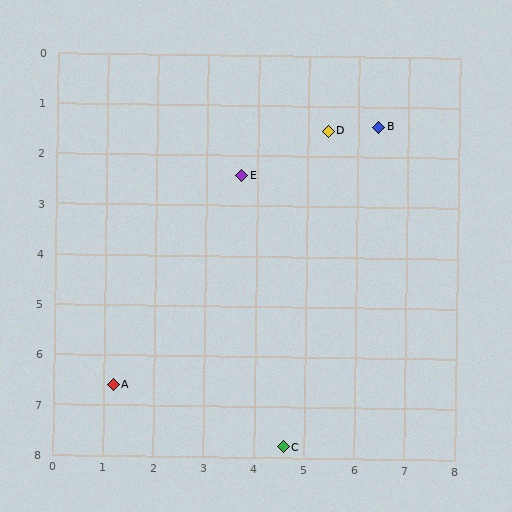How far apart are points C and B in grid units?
Points C and B are about 6.6 grid units apart.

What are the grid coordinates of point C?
Point C is at approximately (4.6, 7.8).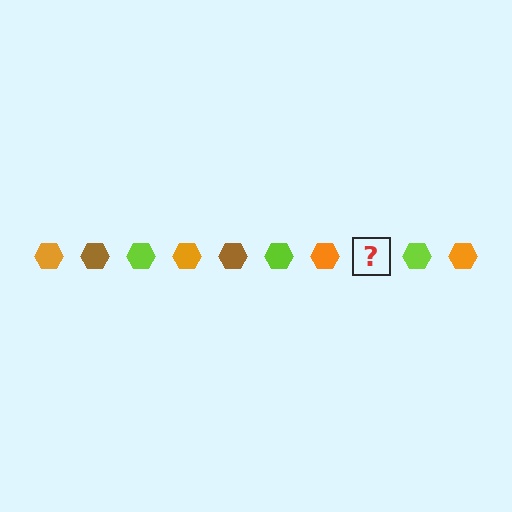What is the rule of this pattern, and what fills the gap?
The rule is that the pattern cycles through orange, brown, lime hexagons. The gap should be filled with a brown hexagon.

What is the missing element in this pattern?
The missing element is a brown hexagon.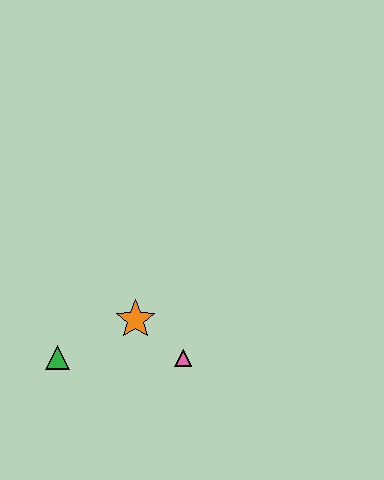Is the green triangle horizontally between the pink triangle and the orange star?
No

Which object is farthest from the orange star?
The green triangle is farthest from the orange star.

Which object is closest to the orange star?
The pink triangle is closest to the orange star.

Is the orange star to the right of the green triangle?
Yes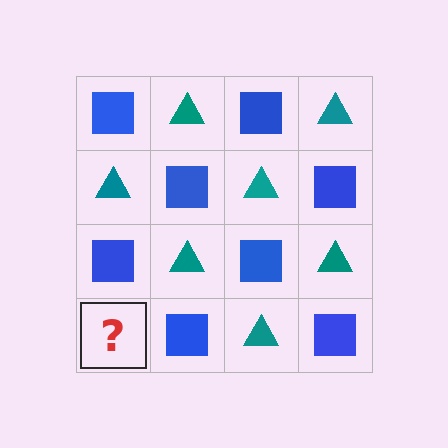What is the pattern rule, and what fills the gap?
The rule is that it alternates blue square and teal triangle in a checkerboard pattern. The gap should be filled with a teal triangle.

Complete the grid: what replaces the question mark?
The question mark should be replaced with a teal triangle.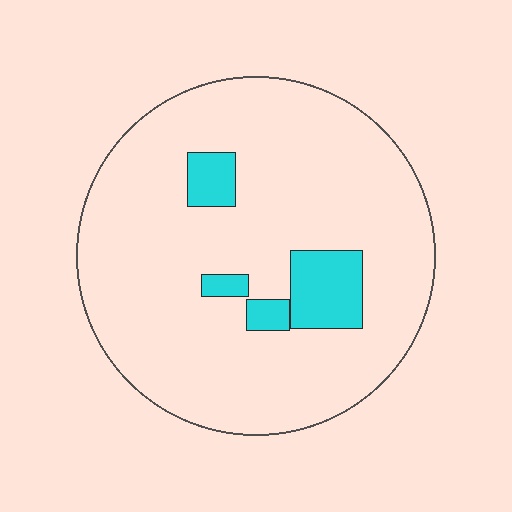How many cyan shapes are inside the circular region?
4.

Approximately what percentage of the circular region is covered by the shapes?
Approximately 10%.